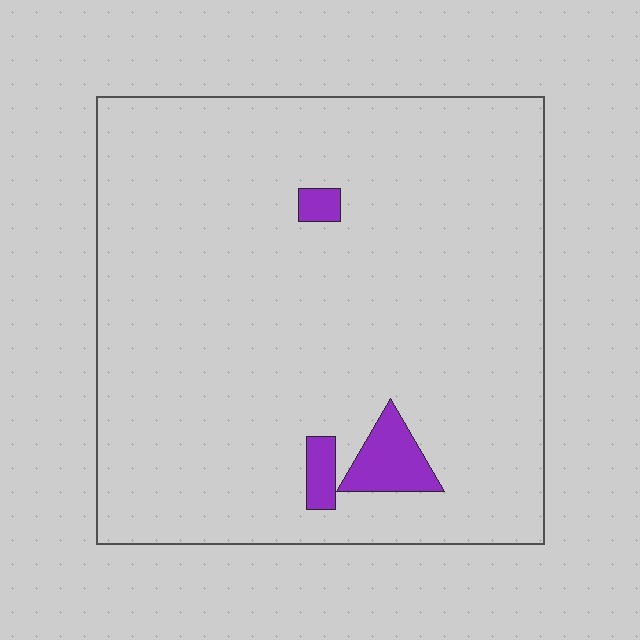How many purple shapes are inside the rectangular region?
3.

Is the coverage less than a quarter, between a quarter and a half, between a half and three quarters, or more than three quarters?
Less than a quarter.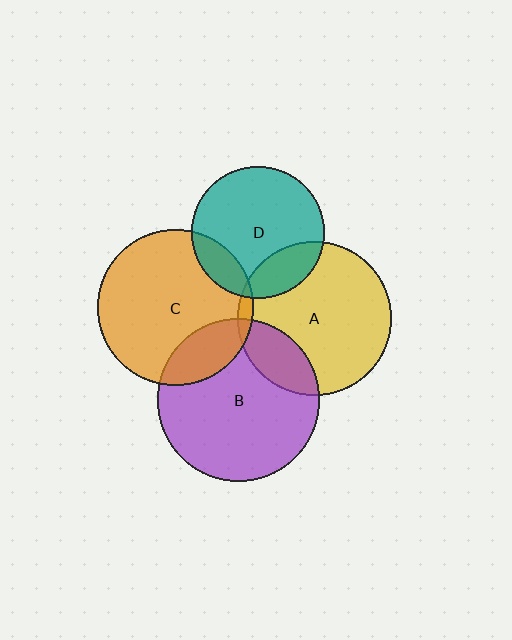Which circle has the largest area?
Circle B (purple).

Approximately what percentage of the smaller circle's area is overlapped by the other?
Approximately 20%.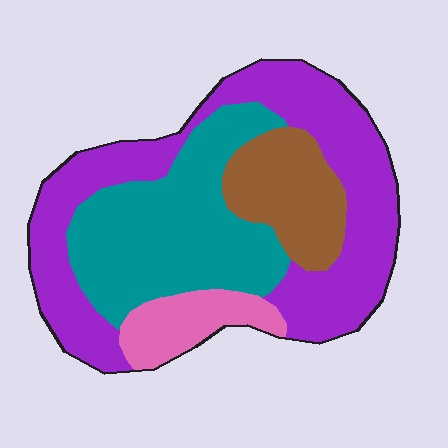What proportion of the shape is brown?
Brown takes up about one eighth (1/8) of the shape.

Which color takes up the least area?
Pink, at roughly 10%.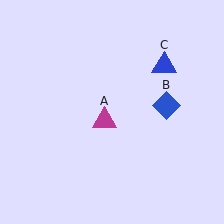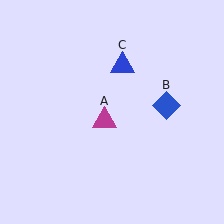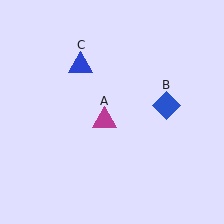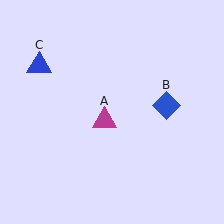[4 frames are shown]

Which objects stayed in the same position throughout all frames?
Magenta triangle (object A) and blue diamond (object B) remained stationary.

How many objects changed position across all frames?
1 object changed position: blue triangle (object C).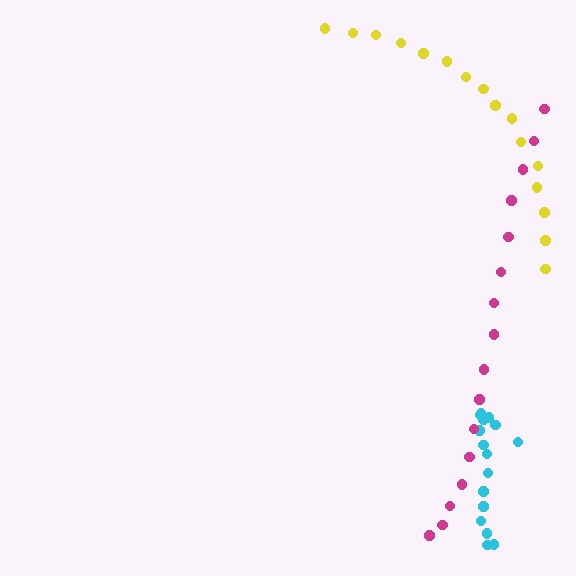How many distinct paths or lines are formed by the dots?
There are 3 distinct paths.